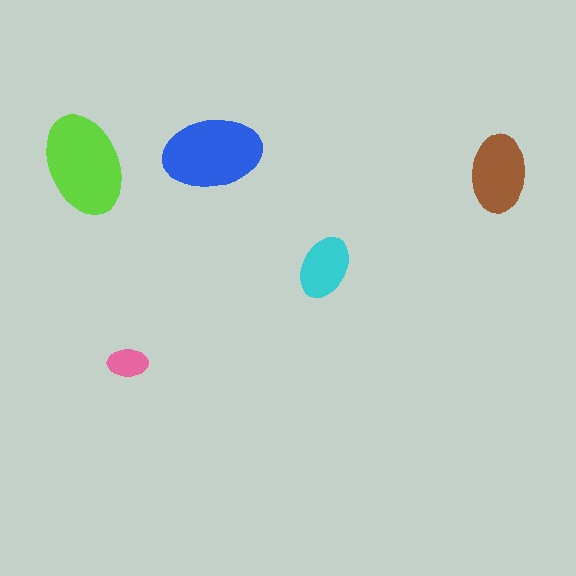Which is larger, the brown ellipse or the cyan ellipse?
The brown one.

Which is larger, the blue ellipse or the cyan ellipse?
The blue one.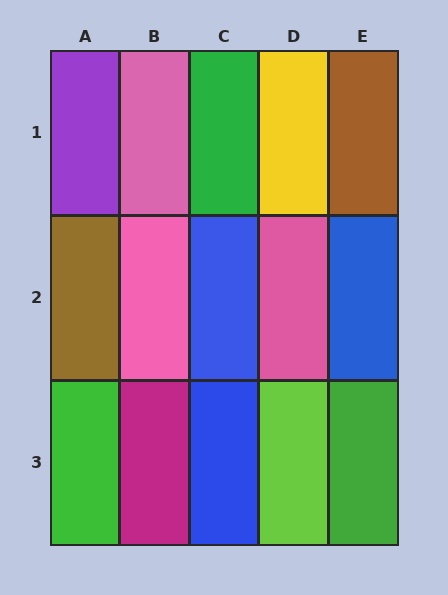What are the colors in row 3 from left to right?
Green, magenta, blue, lime, green.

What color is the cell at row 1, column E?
Brown.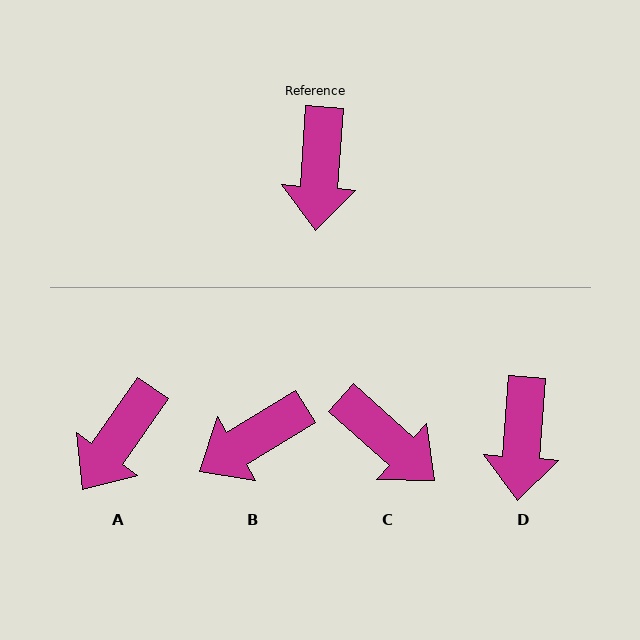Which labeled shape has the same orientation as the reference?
D.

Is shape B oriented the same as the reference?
No, it is off by about 54 degrees.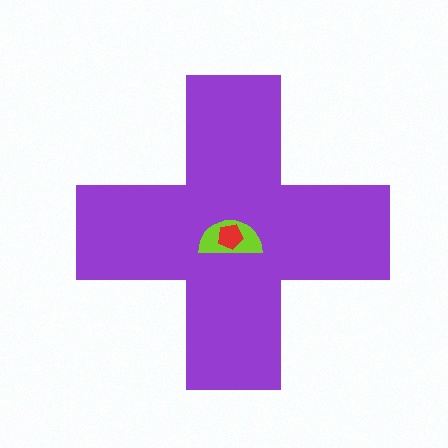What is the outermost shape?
The purple cross.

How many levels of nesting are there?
3.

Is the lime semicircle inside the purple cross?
Yes.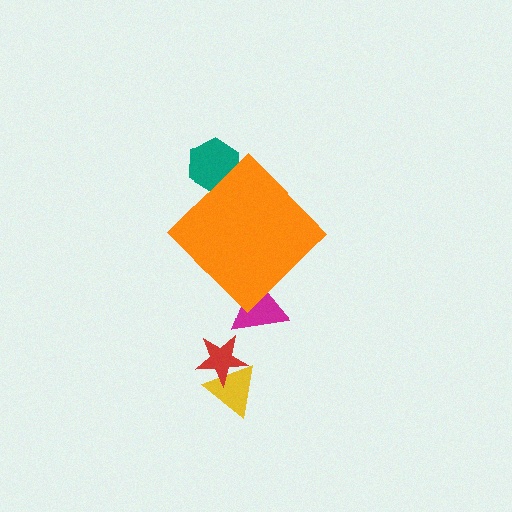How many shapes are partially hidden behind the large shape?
2 shapes are partially hidden.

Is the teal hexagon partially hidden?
Yes, the teal hexagon is partially hidden behind the orange diamond.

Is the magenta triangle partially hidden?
Yes, the magenta triangle is partially hidden behind the orange diamond.